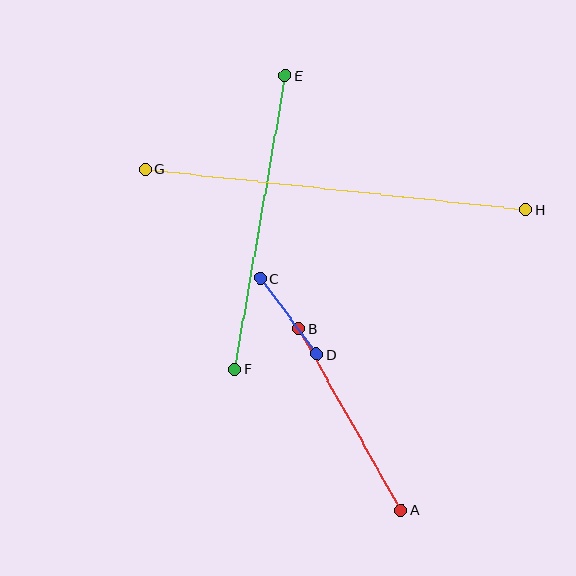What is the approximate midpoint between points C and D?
The midpoint is at approximately (289, 316) pixels.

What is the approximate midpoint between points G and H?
The midpoint is at approximately (336, 189) pixels.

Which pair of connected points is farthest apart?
Points G and H are farthest apart.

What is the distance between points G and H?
The distance is approximately 383 pixels.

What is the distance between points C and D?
The distance is approximately 94 pixels.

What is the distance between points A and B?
The distance is approximately 208 pixels.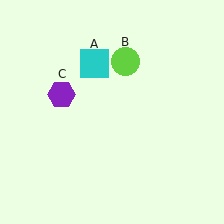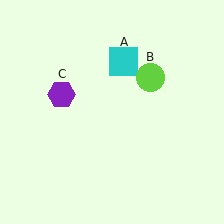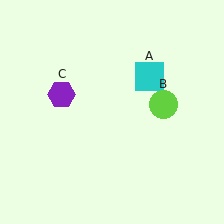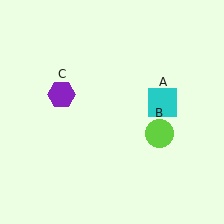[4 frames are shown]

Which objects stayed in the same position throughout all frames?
Purple hexagon (object C) remained stationary.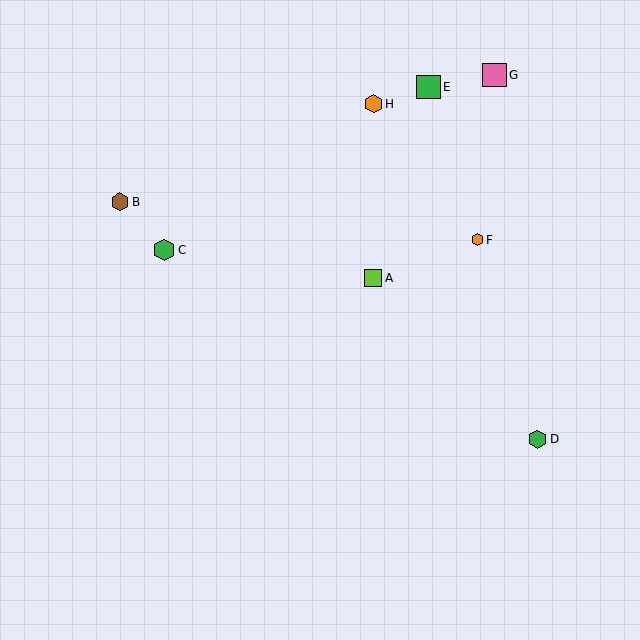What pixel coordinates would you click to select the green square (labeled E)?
Click at (428, 87) to select the green square E.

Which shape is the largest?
The pink square (labeled G) is the largest.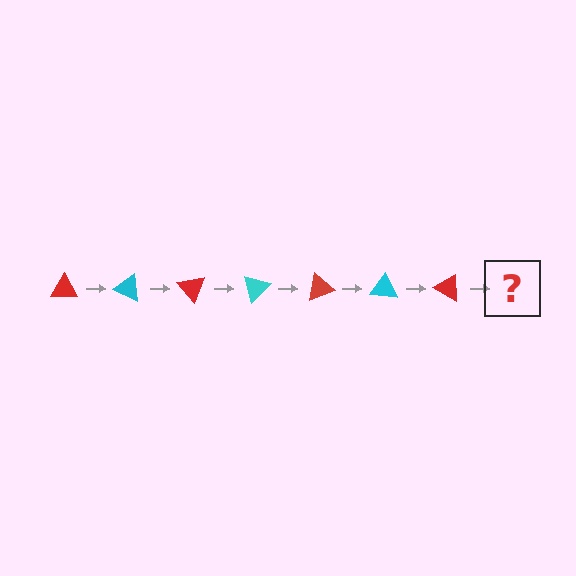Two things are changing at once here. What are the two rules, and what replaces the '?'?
The two rules are that it rotates 25 degrees each step and the color cycles through red and cyan. The '?' should be a cyan triangle, rotated 175 degrees from the start.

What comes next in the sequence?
The next element should be a cyan triangle, rotated 175 degrees from the start.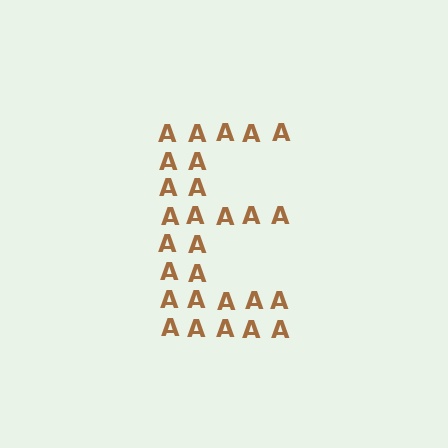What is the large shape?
The large shape is the letter E.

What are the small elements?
The small elements are letter A's.